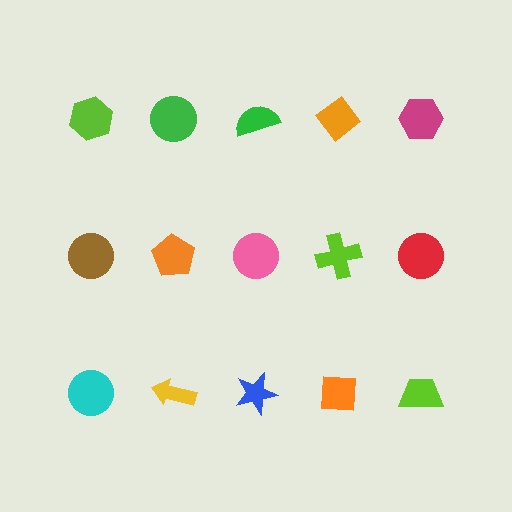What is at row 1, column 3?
A green semicircle.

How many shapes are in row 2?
5 shapes.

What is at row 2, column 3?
A pink circle.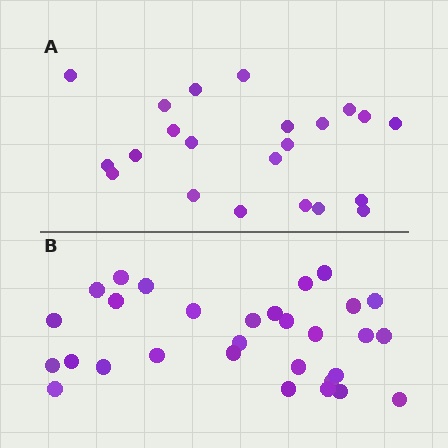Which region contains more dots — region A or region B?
Region B (the bottom region) has more dots.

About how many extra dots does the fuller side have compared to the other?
Region B has roughly 8 or so more dots than region A.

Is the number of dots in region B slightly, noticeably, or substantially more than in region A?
Region B has noticeably more, but not dramatically so. The ratio is roughly 1.4 to 1.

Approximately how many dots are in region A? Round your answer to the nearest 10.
About 20 dots. (The exact count is 22, which rounds to 20.)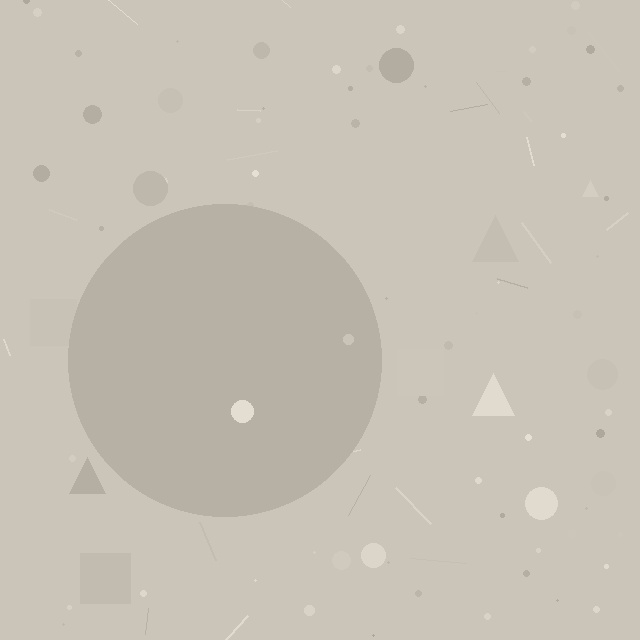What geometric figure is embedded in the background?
A circle is embedded in the background.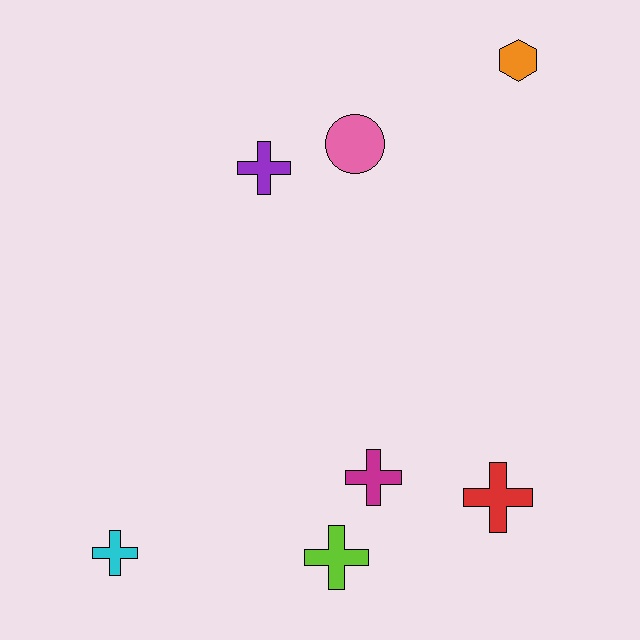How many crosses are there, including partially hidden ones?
There are 5 crosses.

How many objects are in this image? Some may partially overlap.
There are 7 objects.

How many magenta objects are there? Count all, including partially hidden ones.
There is 1 magenta object.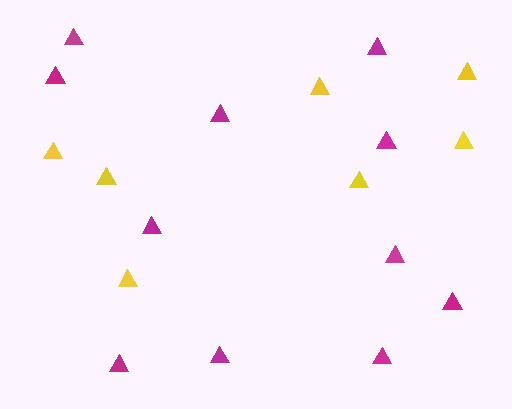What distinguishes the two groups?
There are 2 groups: one group of magenta triangles (11) and one group of yellow triangles (7).